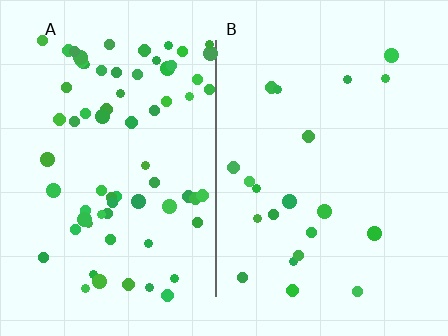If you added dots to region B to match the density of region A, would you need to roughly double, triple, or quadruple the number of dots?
Approximately triple.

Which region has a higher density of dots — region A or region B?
A (the left).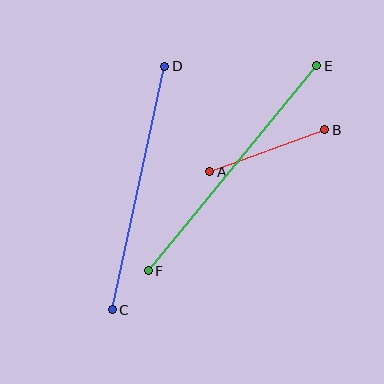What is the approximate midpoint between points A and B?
The midpoint is at approximately (267, 151) pixels.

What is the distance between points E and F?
The distance is approximately 265 pixels.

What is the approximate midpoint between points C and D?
The midpoint is at approximately (138, 188) pixels.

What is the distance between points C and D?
The distance is approximately 249 pixels.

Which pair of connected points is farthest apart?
Points E and F are farthest apart.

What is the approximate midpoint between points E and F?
The midpoint is at approximately (233, 168) pixels.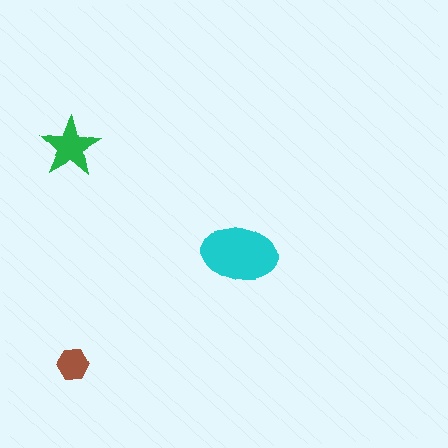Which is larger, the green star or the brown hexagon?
The green star.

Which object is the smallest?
The brown hexagon.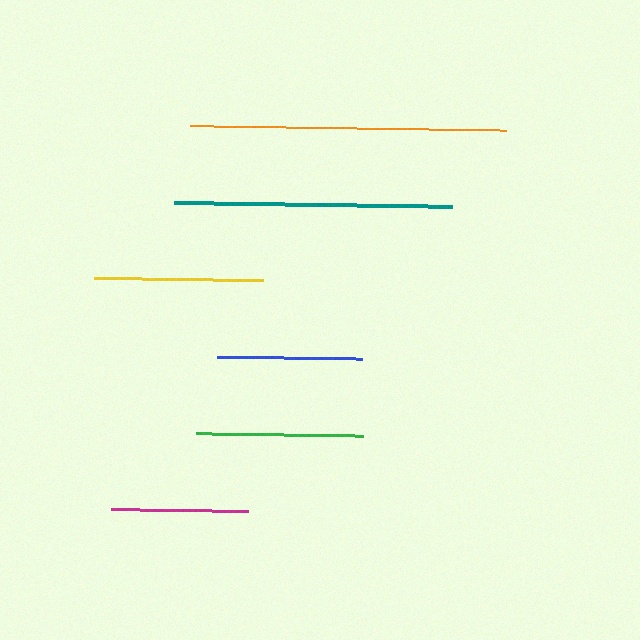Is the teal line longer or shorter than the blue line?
The teal line is longer than the blue line.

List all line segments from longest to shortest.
From longest to shortest: orange, teal, yellow, green, blue, magenta.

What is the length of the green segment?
The green segment is approximately 167 pixels long.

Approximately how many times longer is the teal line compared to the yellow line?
The teal line is approximately 1.6 times the length of the yellow line.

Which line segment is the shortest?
The magenta line is the shortest at approximately 137 pixels.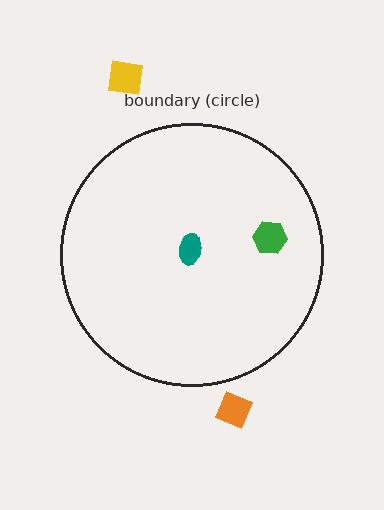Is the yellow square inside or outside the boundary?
Outside.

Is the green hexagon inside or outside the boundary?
Inside.